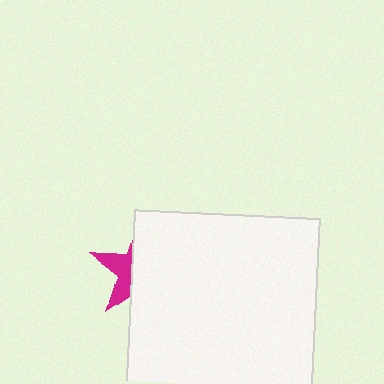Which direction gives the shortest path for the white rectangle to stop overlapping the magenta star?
Moving right gives the shortest separation.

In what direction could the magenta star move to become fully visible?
The magenta star could move left. That would shift it out from behind the white rectangle entirely.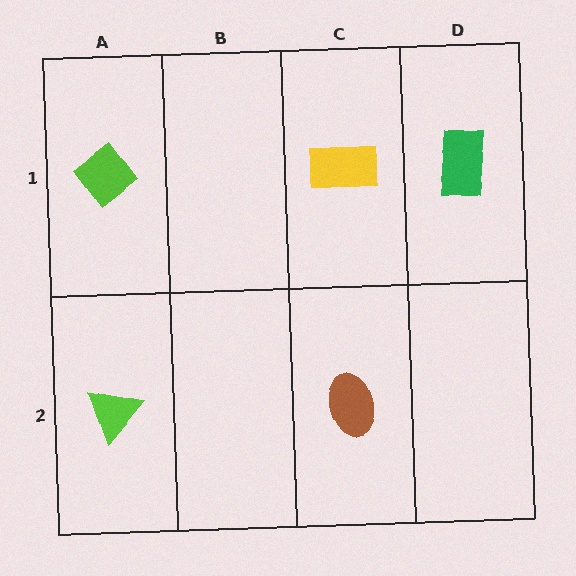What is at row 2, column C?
A brown ellipse.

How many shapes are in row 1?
3 shapes.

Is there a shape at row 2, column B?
No, that cell is empty.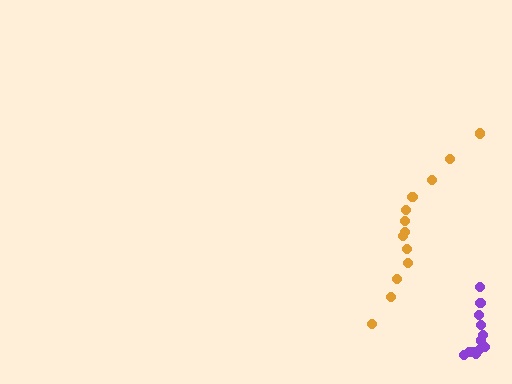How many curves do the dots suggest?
There are 2 distinct paths.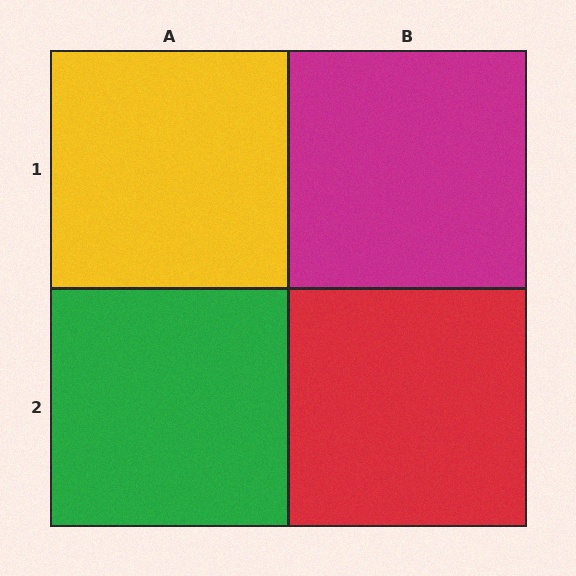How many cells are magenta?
1 cell is magenta.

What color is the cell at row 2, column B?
Red.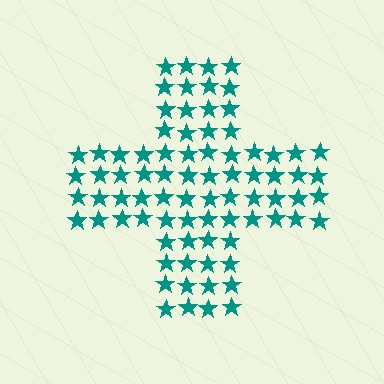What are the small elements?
The small elements are stars.